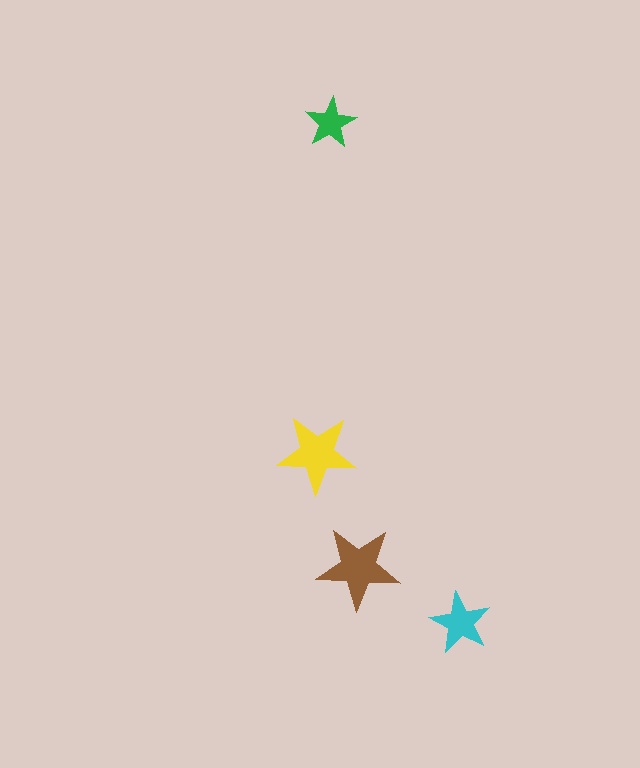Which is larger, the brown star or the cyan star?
The brown one.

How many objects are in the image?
There are 4 objects in the image.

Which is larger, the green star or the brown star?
The brown one.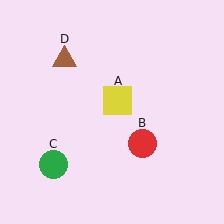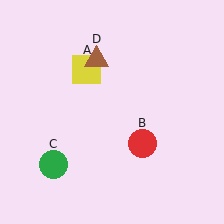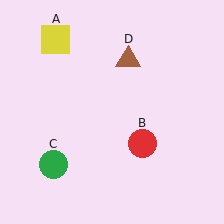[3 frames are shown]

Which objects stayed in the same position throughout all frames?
Red circle (object B) and green circle (object C) remained stationary.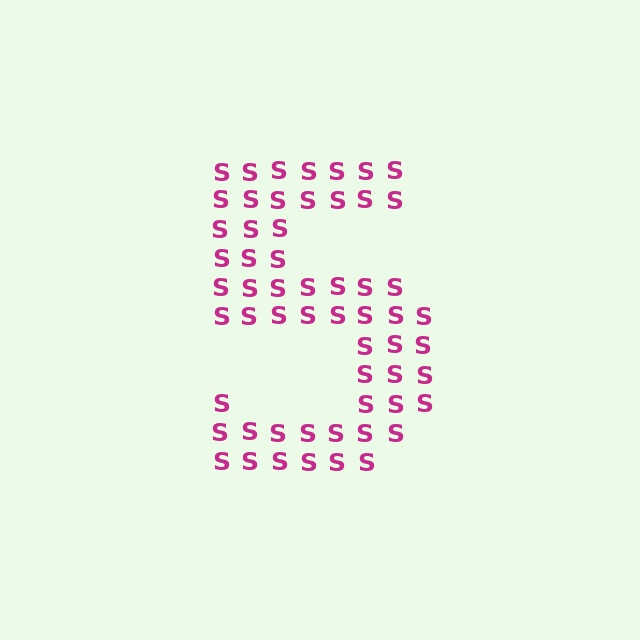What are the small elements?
The small elements are letter S's.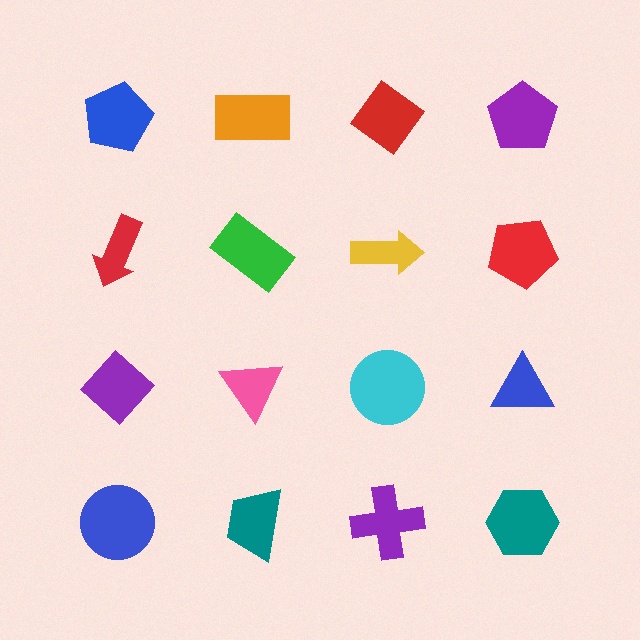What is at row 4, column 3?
A purple cross.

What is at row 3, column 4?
A blue triangle.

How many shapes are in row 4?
4 shapes.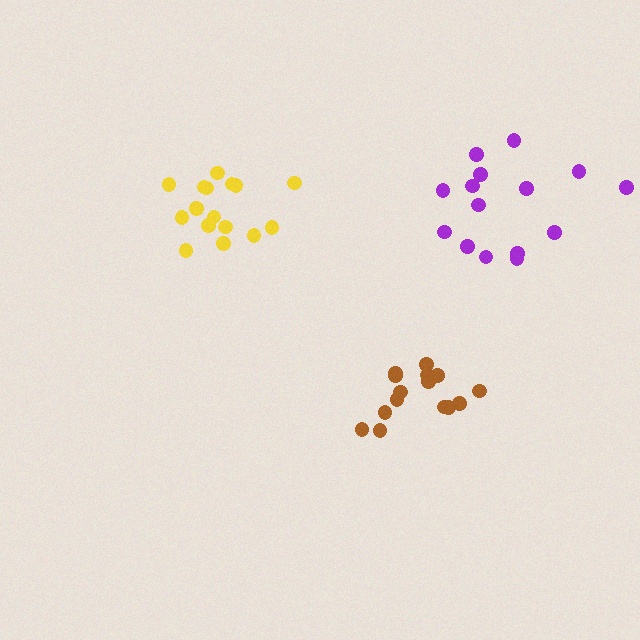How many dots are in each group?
Group 1: 16 dots, Group 2: 15 dots, Group 3: 15 dots (46 total).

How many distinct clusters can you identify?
There are 3 distinct clusters.